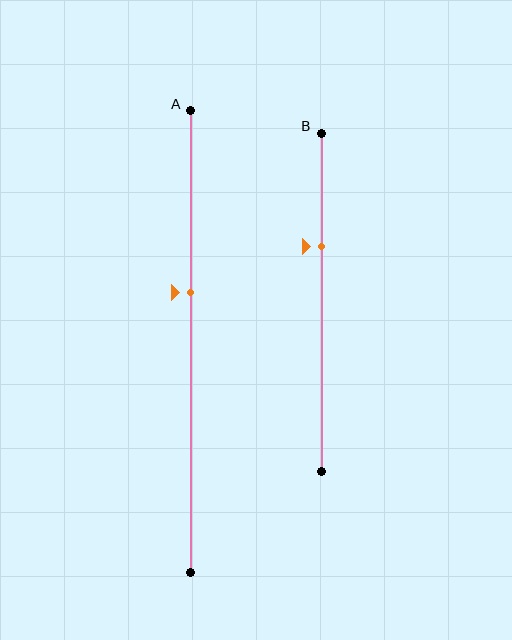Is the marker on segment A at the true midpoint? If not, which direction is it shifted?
No, the marker on segment A is shifted upward by about 11% of the segment length.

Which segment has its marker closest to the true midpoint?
Segment A has its marker closest to the true midpoint.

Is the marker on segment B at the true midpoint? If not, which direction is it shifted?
No, the marker on segment B is shifted upward by about 16% of the segment length.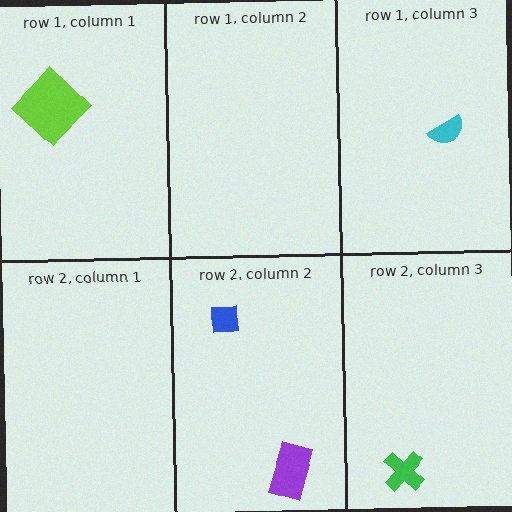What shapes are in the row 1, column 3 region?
The cyan semicircle.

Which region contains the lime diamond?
The row 1, column 1 region.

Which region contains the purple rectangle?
The row 2, column 2 region.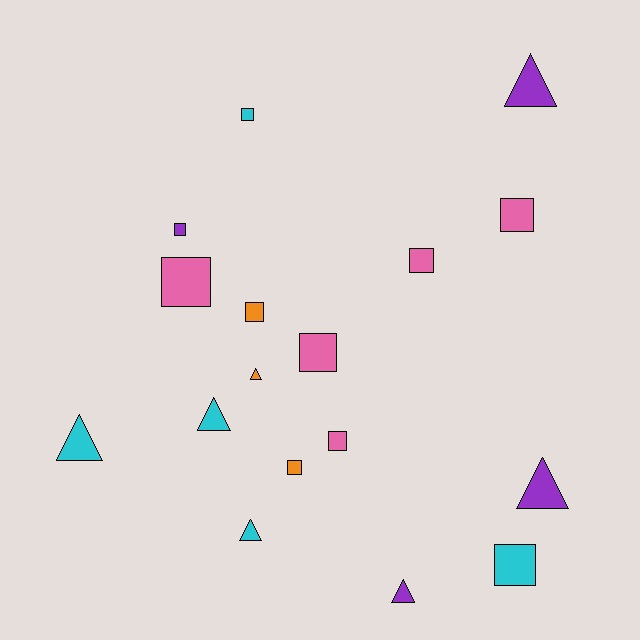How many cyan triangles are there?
There are 3 cyan triangles.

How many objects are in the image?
There are 17 objects.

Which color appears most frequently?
Cyan, with 5 objects.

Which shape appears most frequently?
Square, with 10 objects.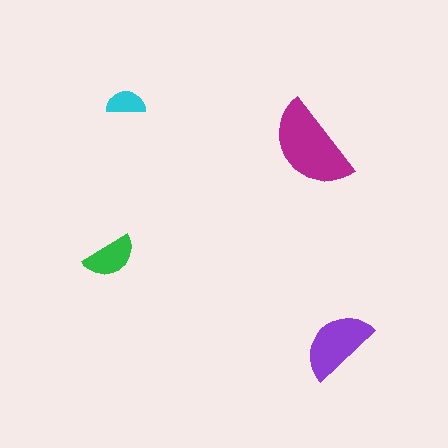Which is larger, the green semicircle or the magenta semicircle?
The magenta one.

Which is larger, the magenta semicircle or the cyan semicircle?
The magenta one.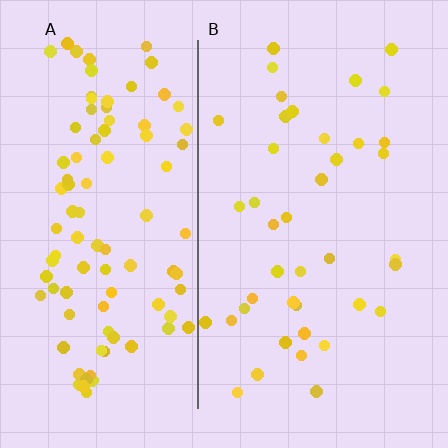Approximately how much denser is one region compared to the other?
Approximately 2.4× — region A over region B.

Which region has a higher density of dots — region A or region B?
A (the left).